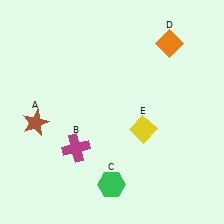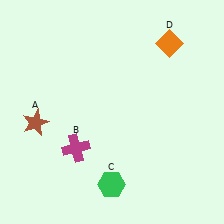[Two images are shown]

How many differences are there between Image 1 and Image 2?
There is 1 difference between the two images.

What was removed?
The yellow diamond (E) was removed in Image 2.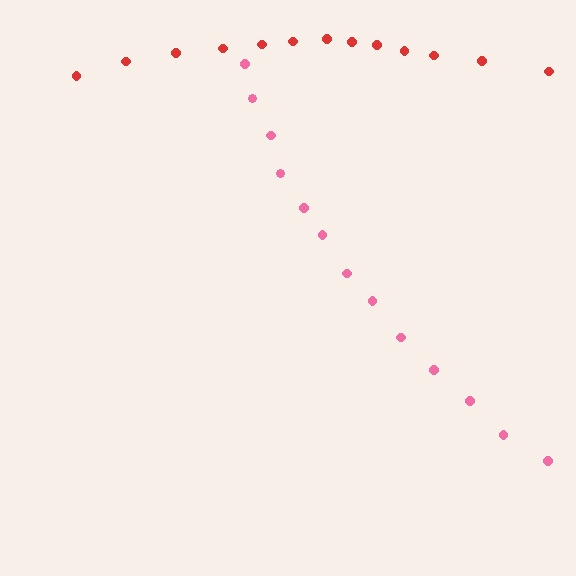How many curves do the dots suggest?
There are 2 distinct paths.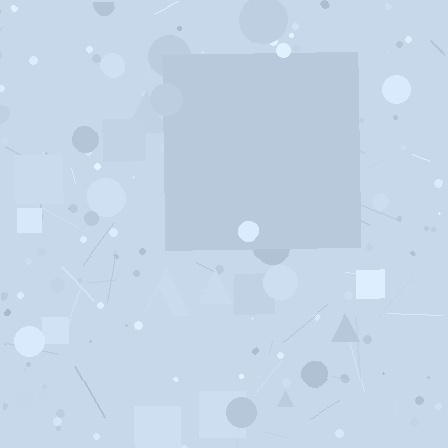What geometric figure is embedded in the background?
A square is embedded in the background.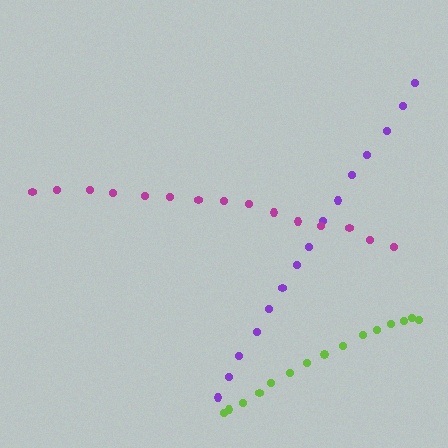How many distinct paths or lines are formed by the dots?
There are 3 distinct paths.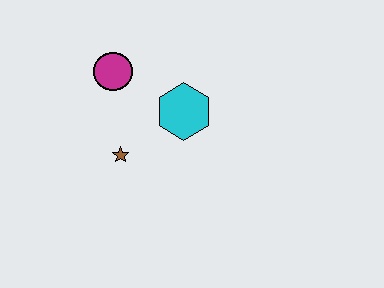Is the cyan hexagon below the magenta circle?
Yes